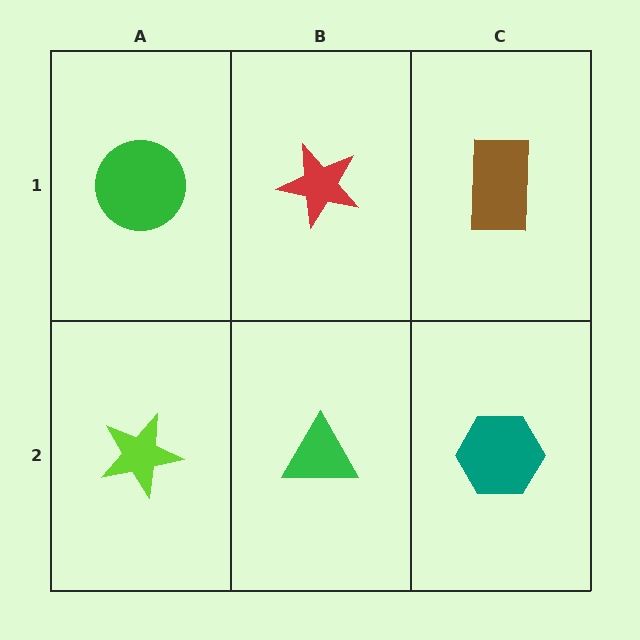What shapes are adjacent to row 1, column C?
A teal hexagon (row 2, column C), a red star (row 1, column B).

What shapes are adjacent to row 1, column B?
A green triangle (row 2, column B), a green circle (row 1, column A), a brown rectangle (row 1, column C).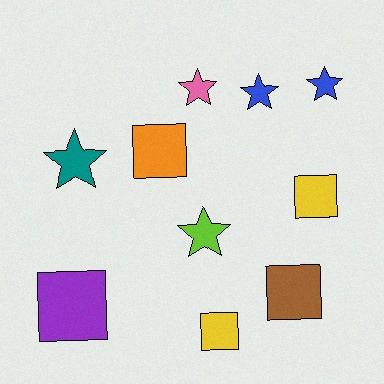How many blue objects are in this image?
There are 2 blue objects.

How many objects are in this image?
There are 10 objects.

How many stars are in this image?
There are 5 stars.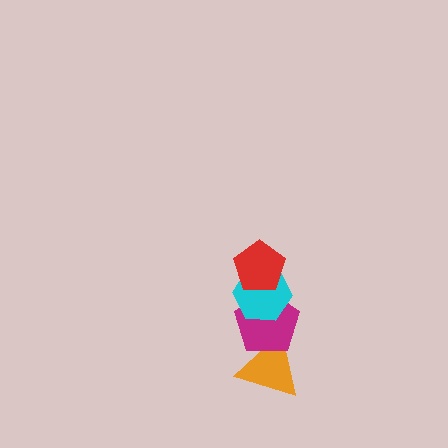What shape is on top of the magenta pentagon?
The cyan hexagon is on top of the magenta pentagon.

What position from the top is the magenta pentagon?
The magenta pentagon is 3rd from the top.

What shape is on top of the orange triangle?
The magenta pentagon is on top of the orange triangle.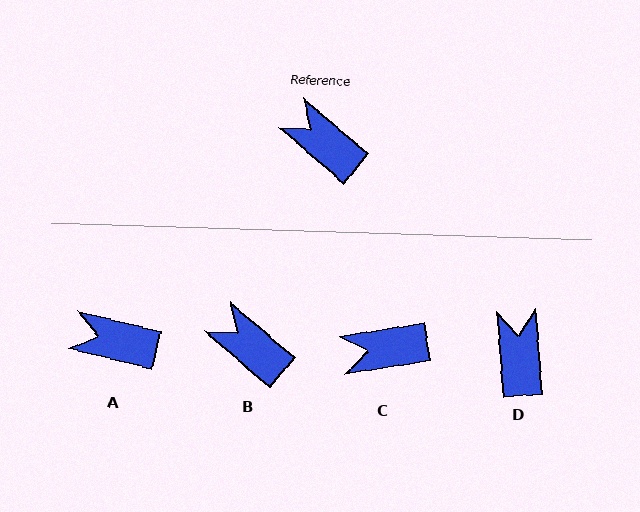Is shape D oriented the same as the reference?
No, it is off by about 45 degrees.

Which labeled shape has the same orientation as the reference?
B.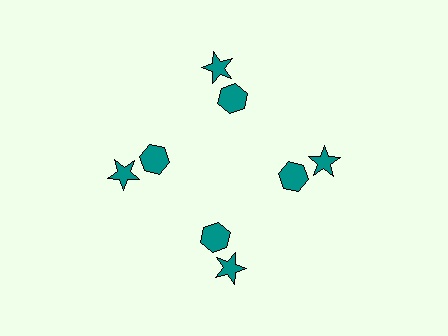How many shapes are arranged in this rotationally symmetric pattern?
There are 8 shapes, arranged in 4 groups of 2.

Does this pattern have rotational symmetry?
Yes, this pattern has 4-fold rotational symmetry. It looks the same after rotating 90 degrees around the center.